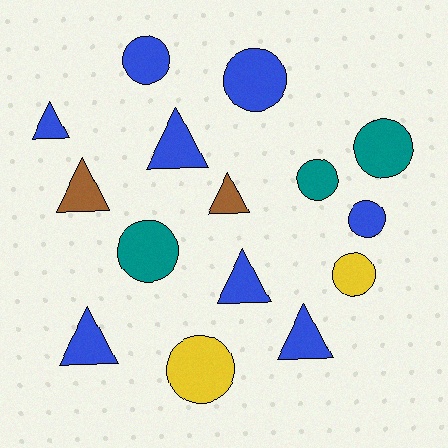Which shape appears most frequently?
Circle, with 8 objects.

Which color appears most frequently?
Blue, with 8 objects.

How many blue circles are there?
There are 3 blue circles.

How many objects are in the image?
There are 15 objects.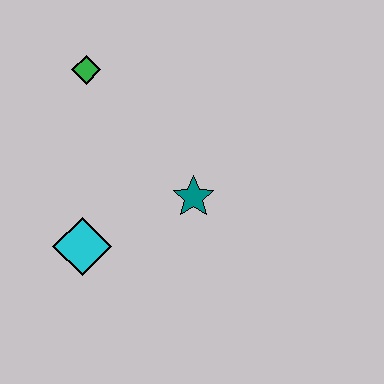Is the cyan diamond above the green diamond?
No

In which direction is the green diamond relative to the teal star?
The green diamond is above the teal star.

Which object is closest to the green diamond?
The teal star is closest to the green diamond.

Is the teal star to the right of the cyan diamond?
Yes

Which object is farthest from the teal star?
The green diamond is farthest from the teal star.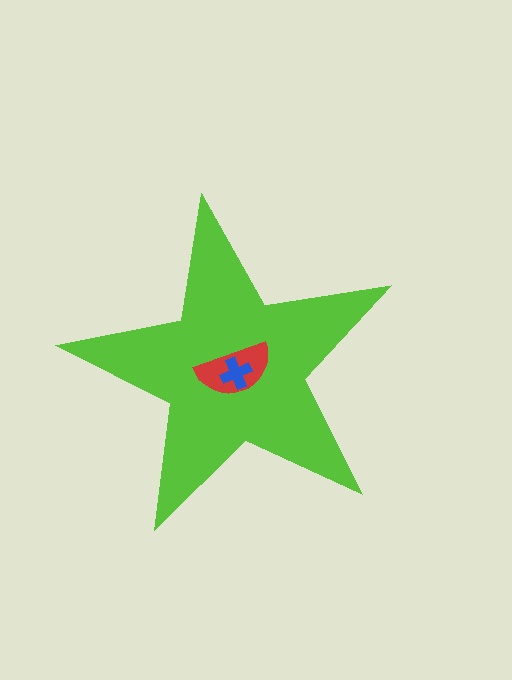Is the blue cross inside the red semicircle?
Yes.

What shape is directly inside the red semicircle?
The blue cross.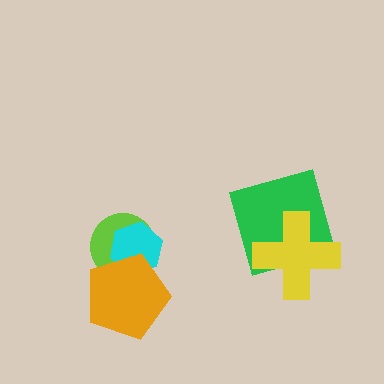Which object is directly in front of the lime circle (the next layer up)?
The cyan hexagon is directly in front of the lime circle.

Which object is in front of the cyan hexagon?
The orange pentagon is in front of the cyan hexagon.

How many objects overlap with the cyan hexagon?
2 objects overlap with the cyan hexagon.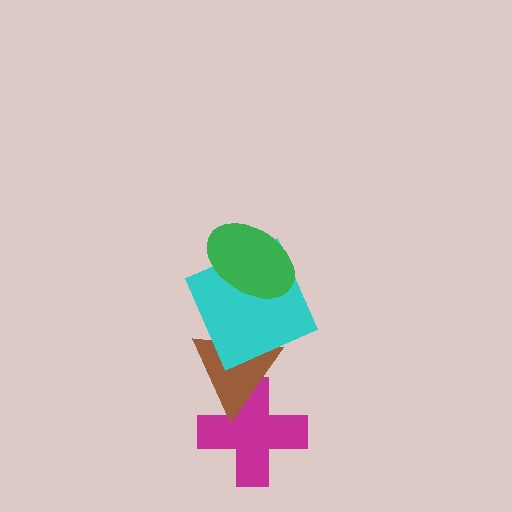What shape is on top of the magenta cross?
The brown triangle is on top of the magenta cross.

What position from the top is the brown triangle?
The brown triangle is 3rd from the top.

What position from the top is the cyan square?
The cyan square is 2nd from the top.